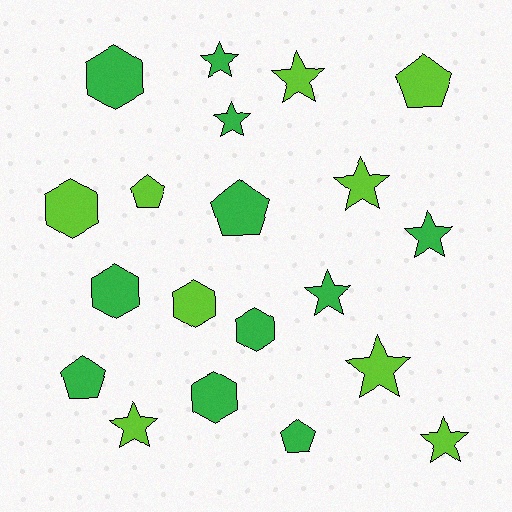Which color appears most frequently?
Green, with 11 objects.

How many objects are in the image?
There are 20 objects.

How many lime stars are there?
There are 5 lime stars.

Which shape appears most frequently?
Star, with 9 objects.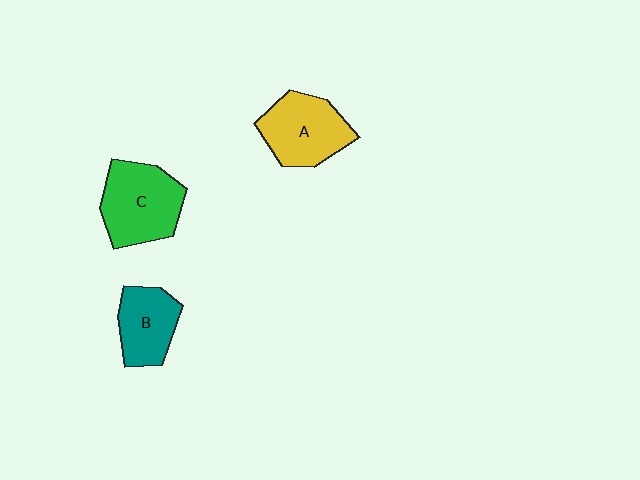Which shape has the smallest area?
Shape B (teal).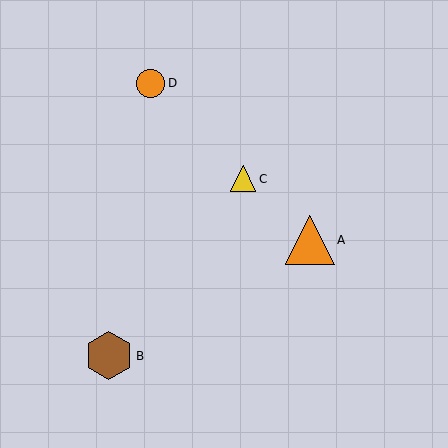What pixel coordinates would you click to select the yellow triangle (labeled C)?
Click at (243, 179) to select the yellow triangle C.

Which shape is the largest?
The orange triangle (labeled A) is the largest.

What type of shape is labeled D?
Shape D is an orange circle.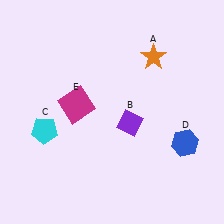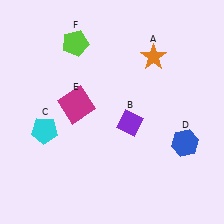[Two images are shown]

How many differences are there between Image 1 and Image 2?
There is 1 difference between the two images.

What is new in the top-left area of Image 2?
A lime pentagon (F) was added in the top-left area of Image 2.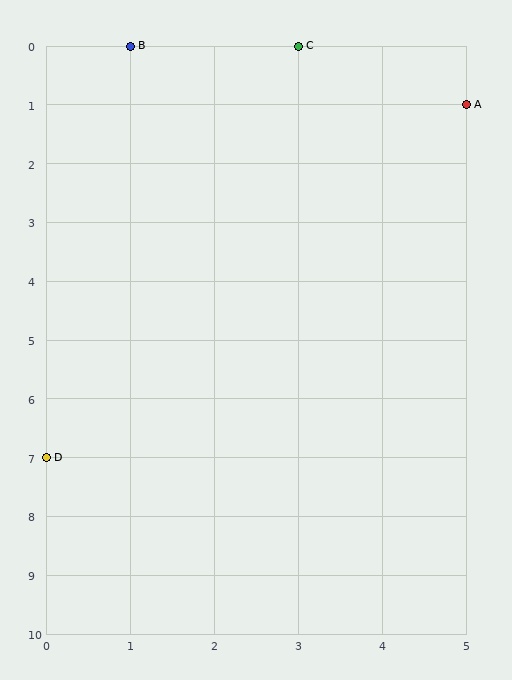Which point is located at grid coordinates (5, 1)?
Point A is at (5, 1).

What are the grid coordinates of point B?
Point B is at grid coordinates (1, 0).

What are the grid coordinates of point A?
Point A is at grid coordinates (5, 1).